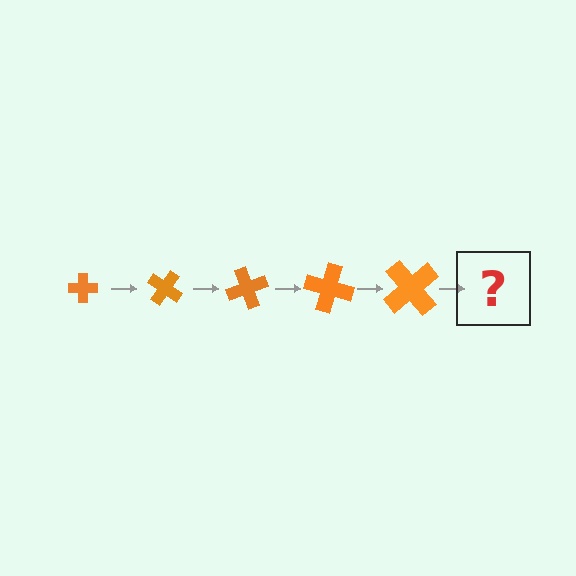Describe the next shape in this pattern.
It should be a cross, larger than the previous one and rotated 175 degrees from the start.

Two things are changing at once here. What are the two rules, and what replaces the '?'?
The two rules are that the cross grows larger each step and it rotates 35 degrees each step. The '?' should be a cross, larger than the previous one and rotated 175 degrees from the start.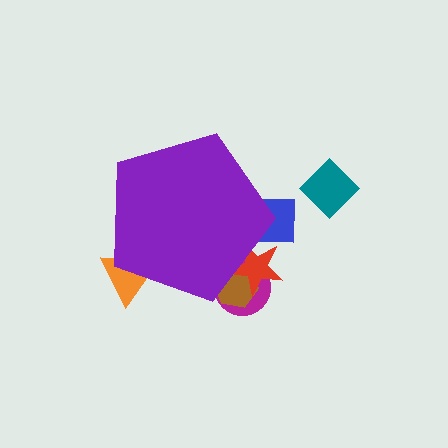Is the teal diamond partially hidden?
No, the teal diamond is fully visible.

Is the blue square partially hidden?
Yes, the blue square is partially hidden behind the purple pentagon.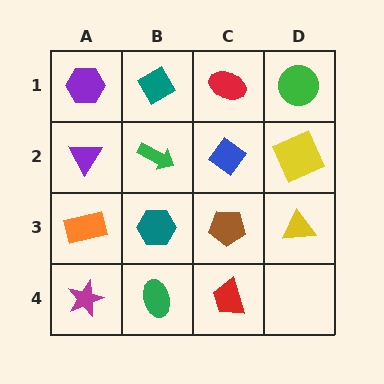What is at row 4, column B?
A green ellipse.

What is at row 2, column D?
A yellow square.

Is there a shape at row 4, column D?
No, that cell is empty.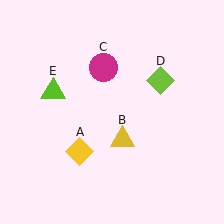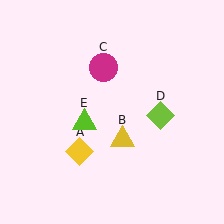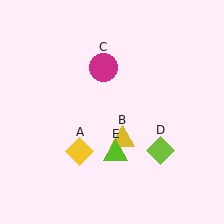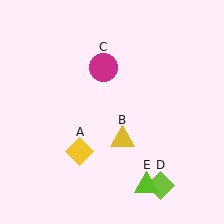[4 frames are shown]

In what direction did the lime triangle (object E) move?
The lime triangle (object E) moved down and to the right.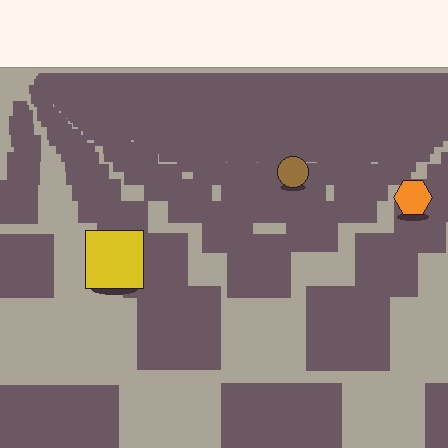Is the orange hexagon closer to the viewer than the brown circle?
Yes. The orange hexagon is closer — you can tell from the texture gradient: the ground texture is coarser near it.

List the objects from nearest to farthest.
From nearest to farthest: the yellow square, the orange hexagon, the brown circle.